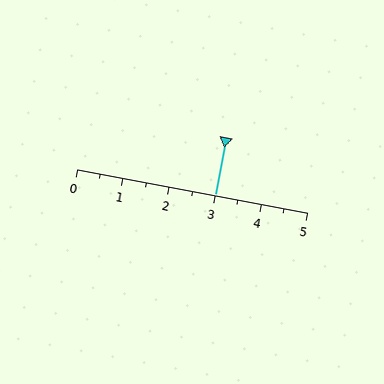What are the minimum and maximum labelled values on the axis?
The axis runs from 0 to 5.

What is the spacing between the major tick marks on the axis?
The major ticks are spaced 1 apart.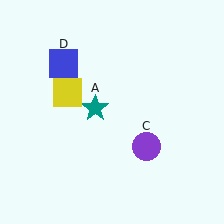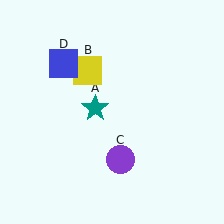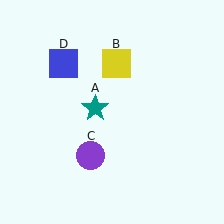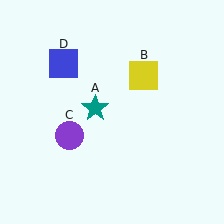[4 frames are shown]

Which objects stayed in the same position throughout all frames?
Teal star (object A) and blue square (object D) remained stationary.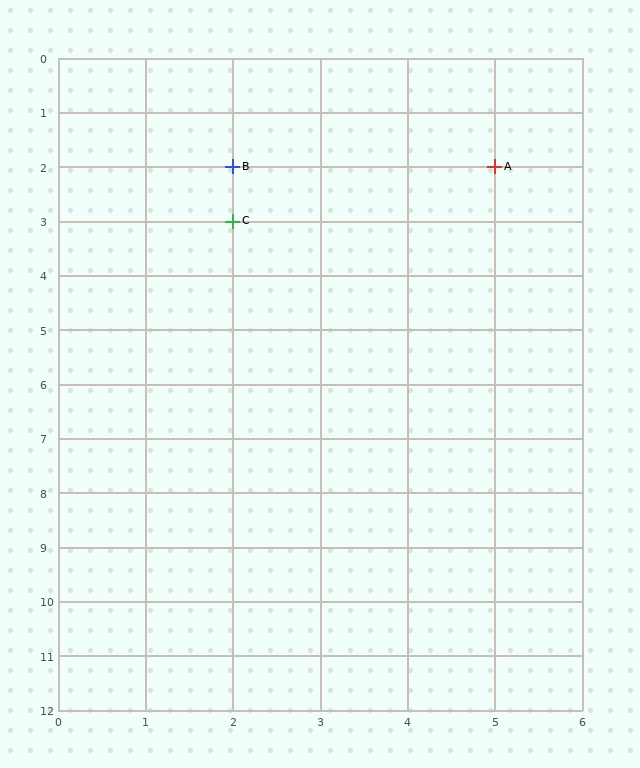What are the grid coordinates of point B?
Point B is at grid coordinates (2, 2).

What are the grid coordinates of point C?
Point C is at grid coordinates (2, 3).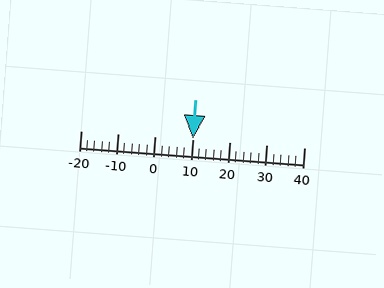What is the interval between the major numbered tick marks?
The major tick marks are spaced 10 units apart.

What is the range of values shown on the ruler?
The ruler shows values from -20 to 40.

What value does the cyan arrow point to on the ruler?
The cyan arrow points to approximately 10.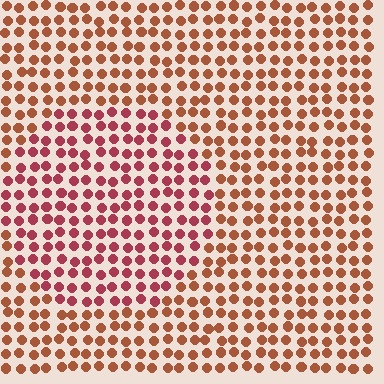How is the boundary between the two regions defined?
The boundary is defined purely by a slight shift in hue (about 30 degrees). Spacing, size, and orientation are identical on both sides.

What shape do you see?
I see a circle.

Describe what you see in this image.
The image is filled with small brown elements in a uniform arrangement. A circle-shaped region is visible where the elements are tinted to a slightly different hue, forming a subtle color boundary.